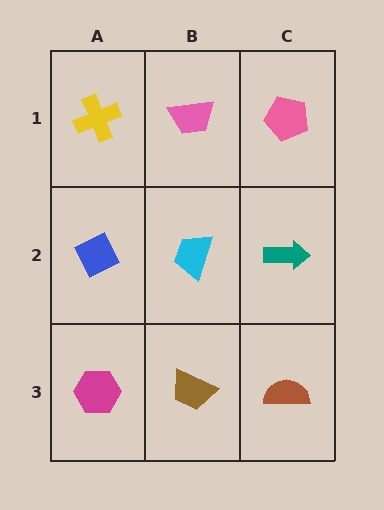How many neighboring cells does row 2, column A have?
3.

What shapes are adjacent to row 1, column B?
A cyan trapezoid (row 2, column B), a yellow cross (row 1, column A), a pink pentagon (row 1, column C).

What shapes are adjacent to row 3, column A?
A blue diamond (row 2, column A), a brown trapezoid (row 3, column B).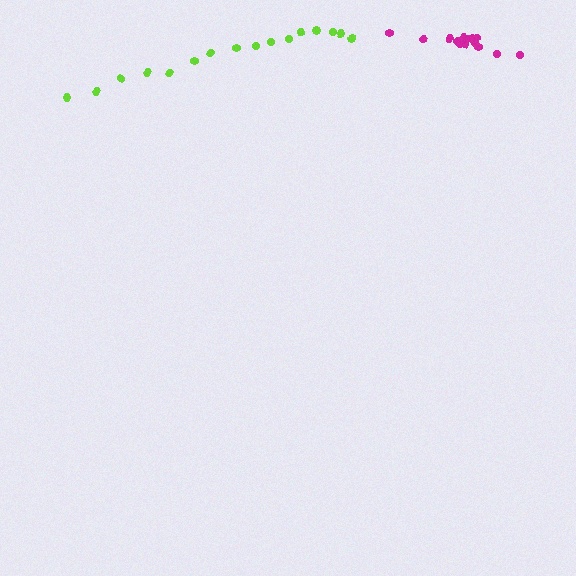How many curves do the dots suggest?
There are 2 distinct paths.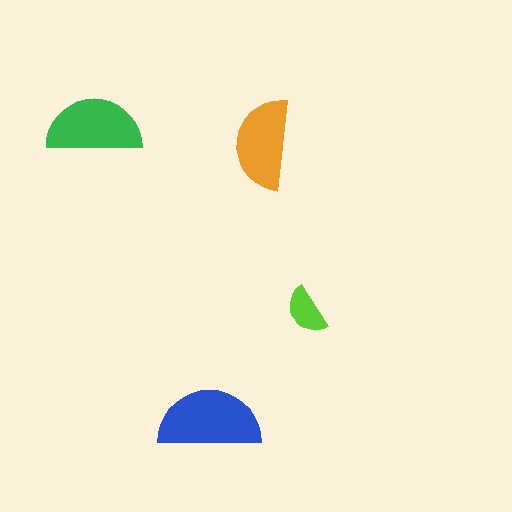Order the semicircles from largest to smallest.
the blue one, the green one, the orange one, the lime one.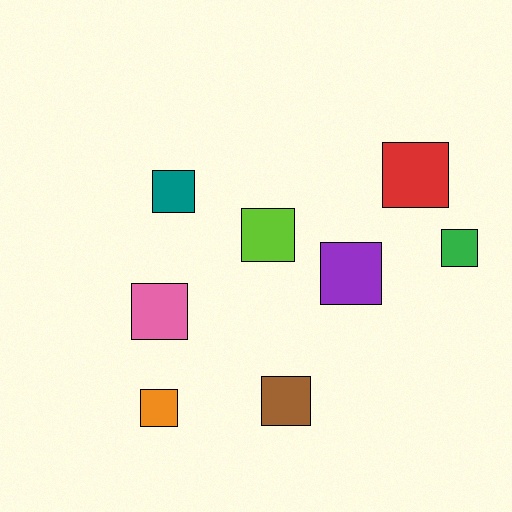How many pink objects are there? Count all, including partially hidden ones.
There is 1 pink object.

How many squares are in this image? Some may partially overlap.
There are 8 squares.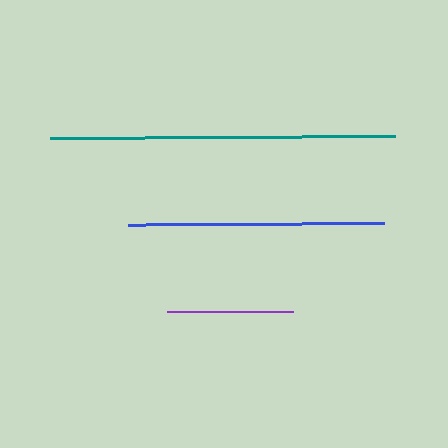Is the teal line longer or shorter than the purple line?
The teal line is longer than the purple line.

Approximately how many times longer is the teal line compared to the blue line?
The teal line is approximately 1.3 times the length of the blue line.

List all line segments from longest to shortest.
From longest to shortest: teal, blue, purple.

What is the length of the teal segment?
The teal segment is approximately 345 pixels long.